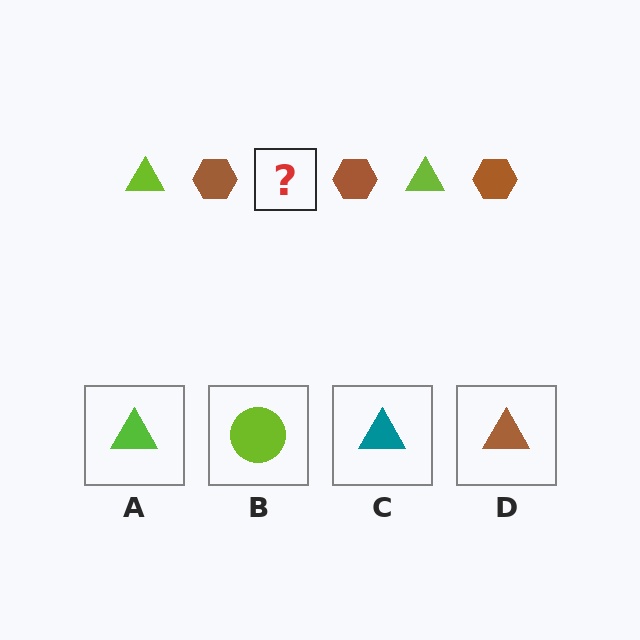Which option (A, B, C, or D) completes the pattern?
A.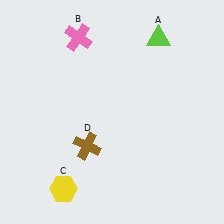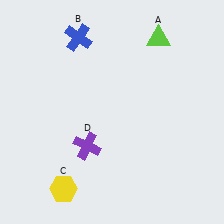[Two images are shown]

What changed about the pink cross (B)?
In Image 1, B is pink. In Image 2, it changed to blue.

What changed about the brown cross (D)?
In Image 1, D is brown. In Image 2, it changed to purple.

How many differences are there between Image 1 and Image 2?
There are 2 differences between the two images.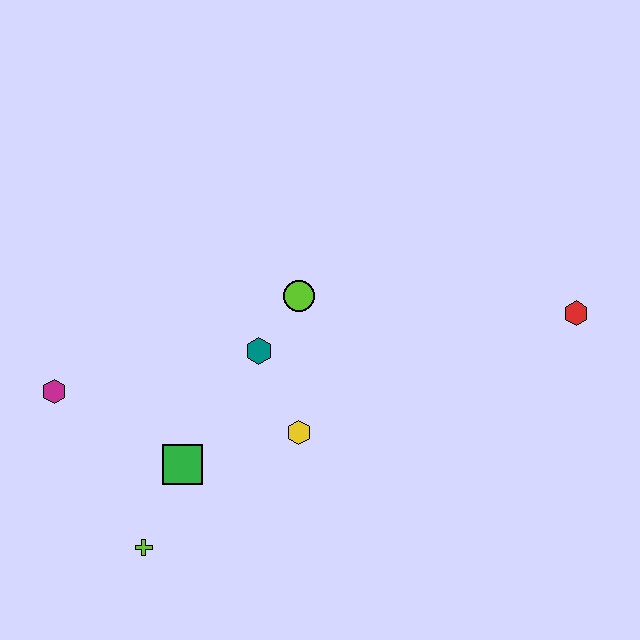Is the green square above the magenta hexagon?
No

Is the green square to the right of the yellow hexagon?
No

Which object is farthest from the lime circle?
The lime cross is farthest from the lime circle.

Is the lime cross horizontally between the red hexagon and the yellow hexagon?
No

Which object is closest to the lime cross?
The green square is closest to the lime cross.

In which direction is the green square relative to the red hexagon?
The green square is to the left of the red hexagon.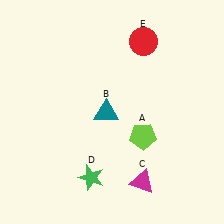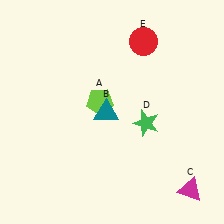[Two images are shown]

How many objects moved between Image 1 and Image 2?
3 objects moved between the two images.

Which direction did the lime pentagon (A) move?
The lime pentagon (A) moved left.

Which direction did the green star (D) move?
The green star (D) moved right.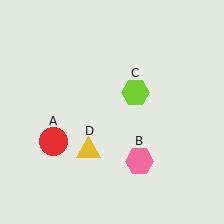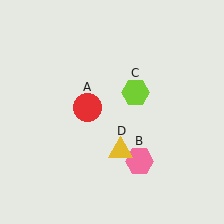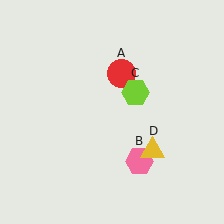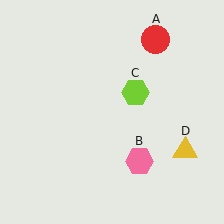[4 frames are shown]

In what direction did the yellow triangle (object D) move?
The yellow triangle (object D) moved right.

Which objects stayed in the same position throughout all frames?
Pink hexagon (object B) and lime hexagon (object C) remained stationary.